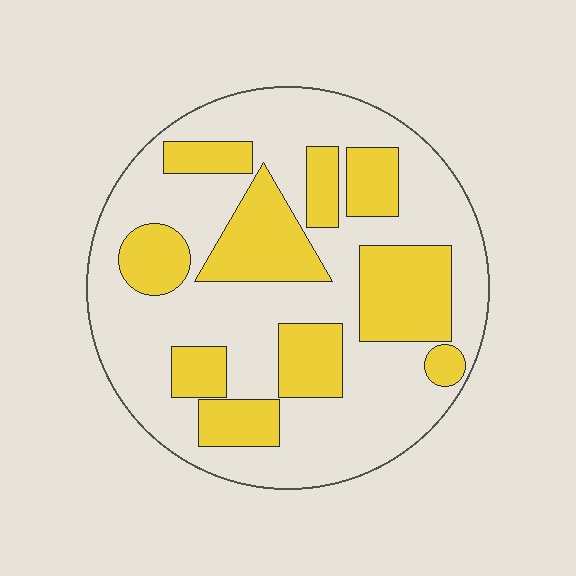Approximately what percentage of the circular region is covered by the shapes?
Approximately 35%.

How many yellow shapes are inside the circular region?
10.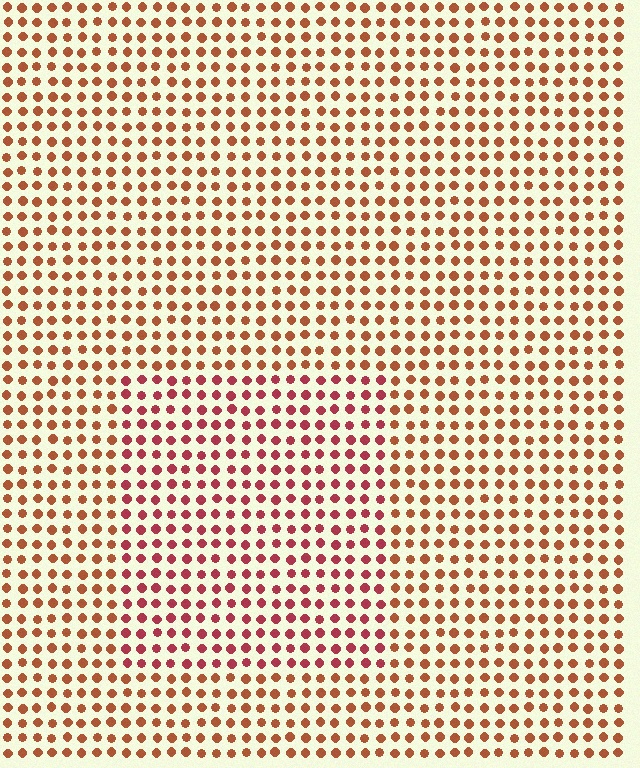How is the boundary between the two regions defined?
The boundary is defined purely by a slight shift in hue (about 28 degrees). Spacing, size, and orientation are identical on both sides.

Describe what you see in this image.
The image is filled with small brown elements in a uniform arrangement. A rectangle-shaped region is visible where the elements are tinted to a slightly different hue, forming a subtle color boundary.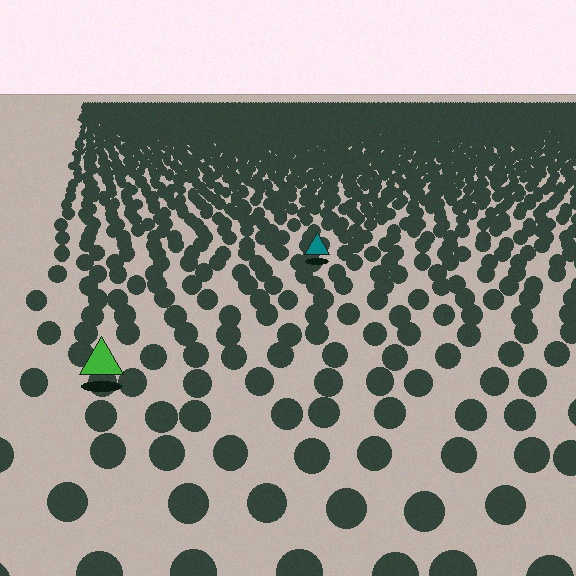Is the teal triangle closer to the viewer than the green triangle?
No. The green triangle is closer — you can tell from the texture gradient: the ground texture is coarser near it.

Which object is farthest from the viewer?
The teal triangle is farthest from the viewer. It appears smaller and the ground texture around it is denser.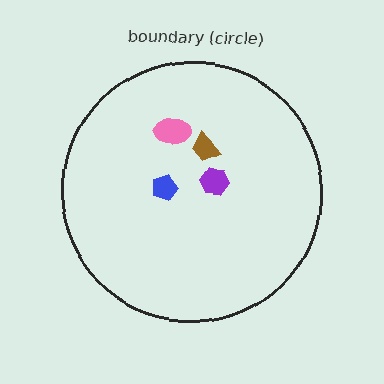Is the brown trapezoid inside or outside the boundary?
Inside.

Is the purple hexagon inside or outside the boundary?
Inside.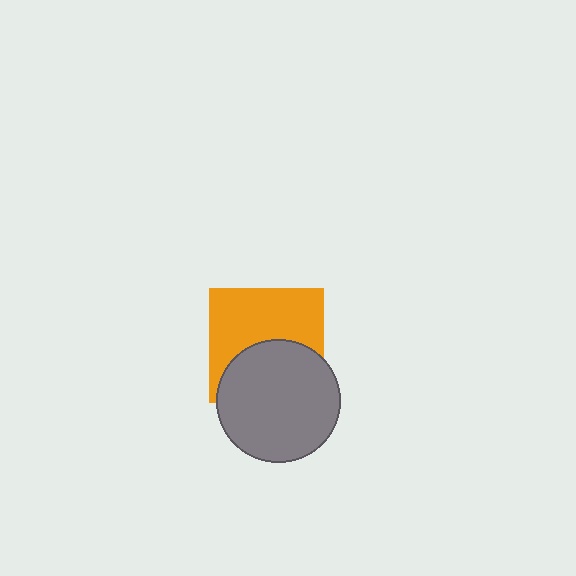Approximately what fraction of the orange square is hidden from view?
Roughly 44% of the orange square is hidden behind the gray circle.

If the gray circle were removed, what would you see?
You would see the complete orange square.